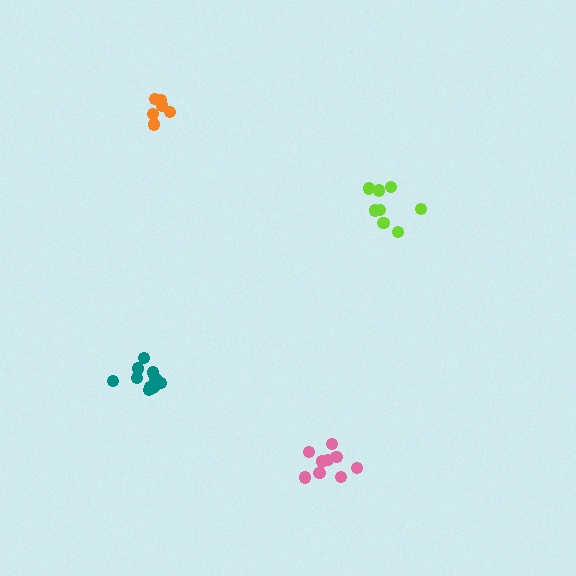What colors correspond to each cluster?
The clusters are colored: teal, pink, orange, lime.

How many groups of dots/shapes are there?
There are 4 groups.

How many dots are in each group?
Group 1: 11 dots, Group 2: 9 dots, Group 3: 6 dots, Group 4: 8 dots (34 total).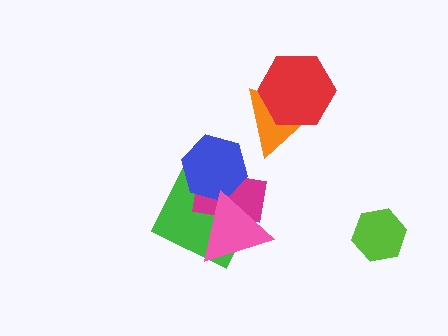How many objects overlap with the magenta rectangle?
3 objects overlap with the magenta rectangle.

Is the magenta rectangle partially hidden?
Yes, it is partially covered by another shape.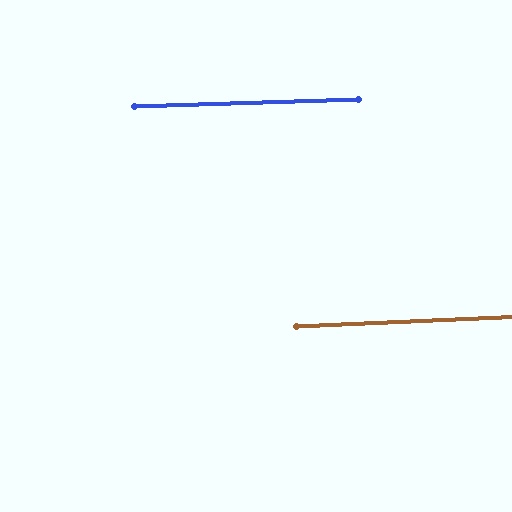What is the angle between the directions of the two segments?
Approximately 1 degree.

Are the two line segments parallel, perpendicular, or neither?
Parallel — their directions differ by only 0.8°.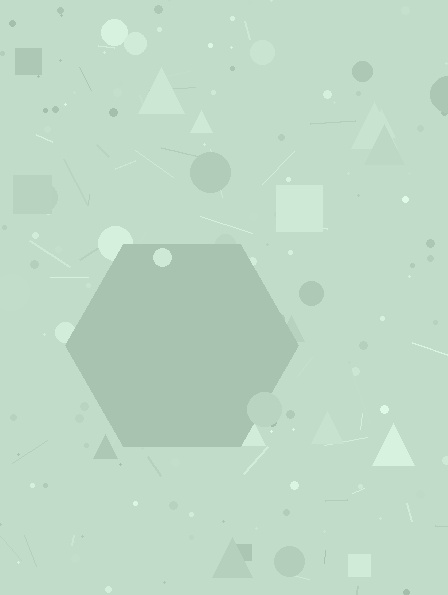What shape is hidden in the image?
A hexagon is hidden in the image.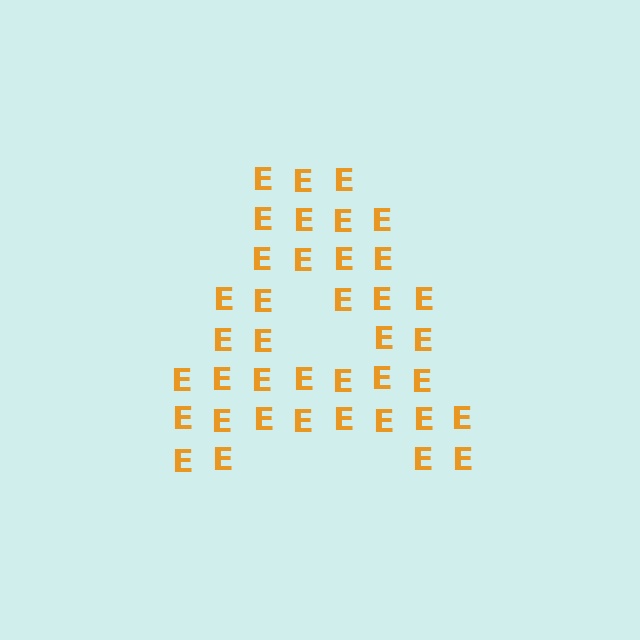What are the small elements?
The small elements are letter E's.